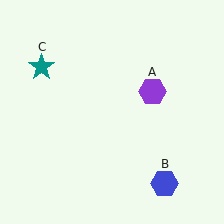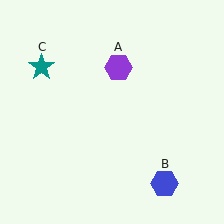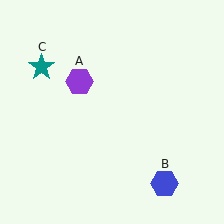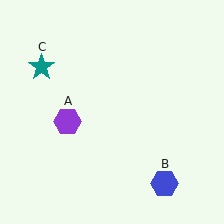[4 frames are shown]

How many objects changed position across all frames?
1 object changed position: purple hexagon (object A).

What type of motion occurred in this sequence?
The purple hexagon (object A) rotated counterclockwise around the center of the scene.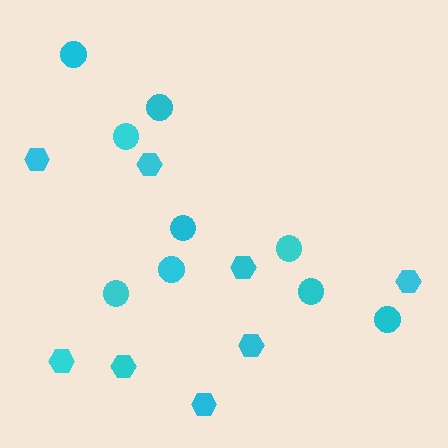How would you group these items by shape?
There are 2 groups: one group of circles (9) and one group of hexagons (8).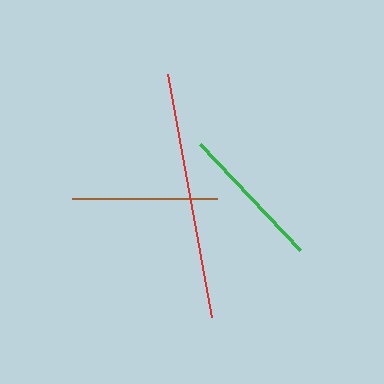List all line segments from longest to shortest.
From longest to shortest: red, green, brown.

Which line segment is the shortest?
The brown line is the shortest at approximately 145 pixels.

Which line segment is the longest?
The red line is the longest at approximately 247 pixels.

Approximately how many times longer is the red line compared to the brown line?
The red line is approximately 1.7 times the length of the brown line.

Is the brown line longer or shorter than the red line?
The red line is longer than the brown line.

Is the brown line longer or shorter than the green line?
The green line is longer than the brown line.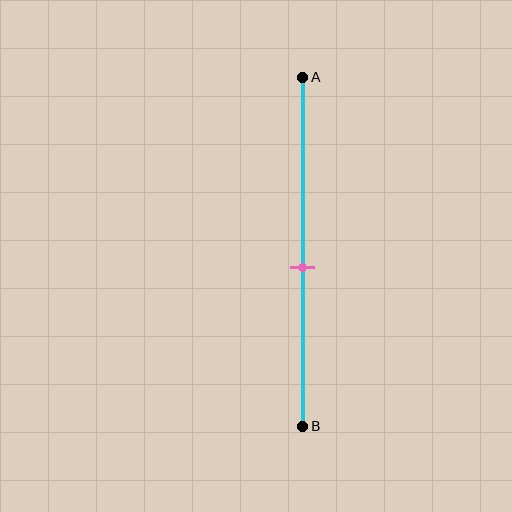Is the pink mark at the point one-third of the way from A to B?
No, the mark is at about 55% from A, not at the 33% one-third point.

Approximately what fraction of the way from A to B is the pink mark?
The pink mark is approximately 55% of the way from A to B.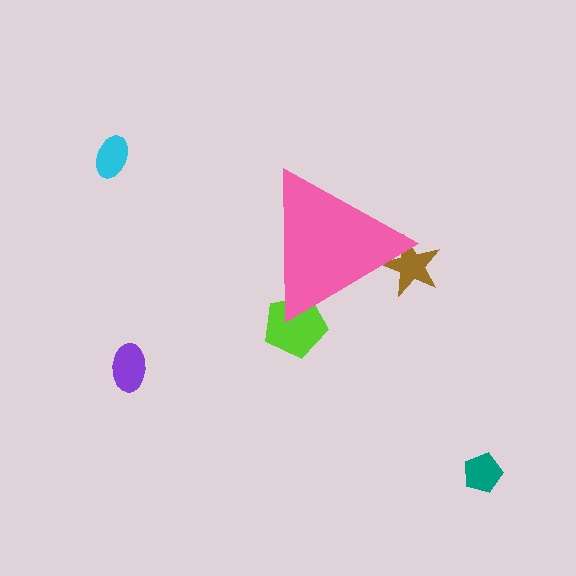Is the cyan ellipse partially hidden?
No, the cyan ellipse is fully visible.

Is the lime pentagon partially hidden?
Yes, the lime pentagon is partially hidden behind the pink triangle.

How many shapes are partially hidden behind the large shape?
2 shapes are partially hidden.